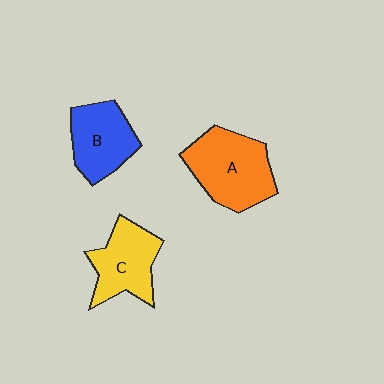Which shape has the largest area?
Shape A (orange).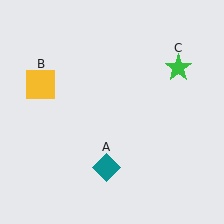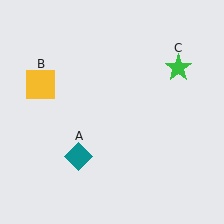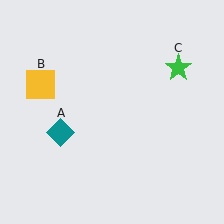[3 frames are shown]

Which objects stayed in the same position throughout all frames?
Yellow square (object B) and green star (object C) remained stationary.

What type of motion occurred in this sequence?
The teal diamond (object A) rotated clockwise around the center of the scene.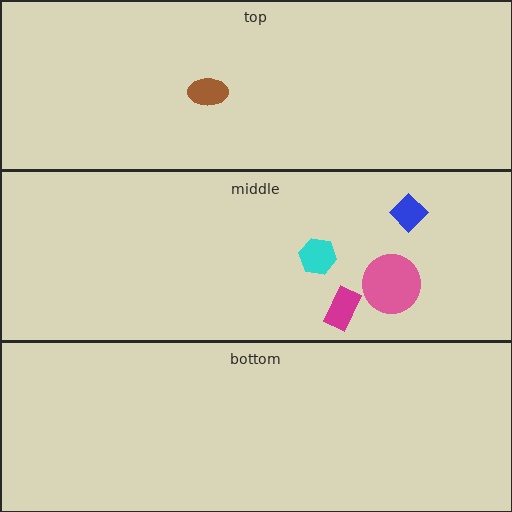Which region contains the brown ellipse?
The top region.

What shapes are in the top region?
The brown ellipse.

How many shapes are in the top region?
1.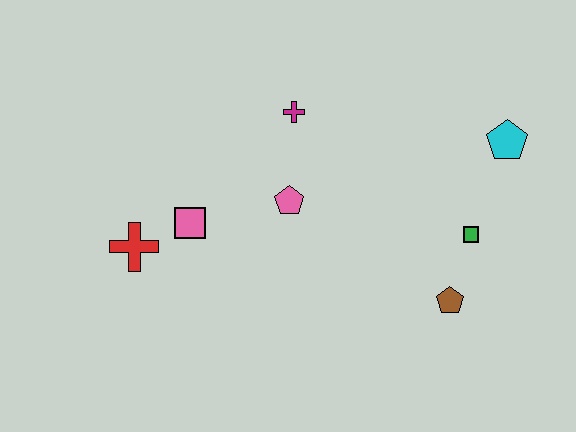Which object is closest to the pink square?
The red cross is closest to the pink square.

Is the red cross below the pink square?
Yes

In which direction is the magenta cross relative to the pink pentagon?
The magenta cross is above the pink pentagon.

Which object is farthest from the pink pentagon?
The cyan pentagon is farthest from the pink pentagon.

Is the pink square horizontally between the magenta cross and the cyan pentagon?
No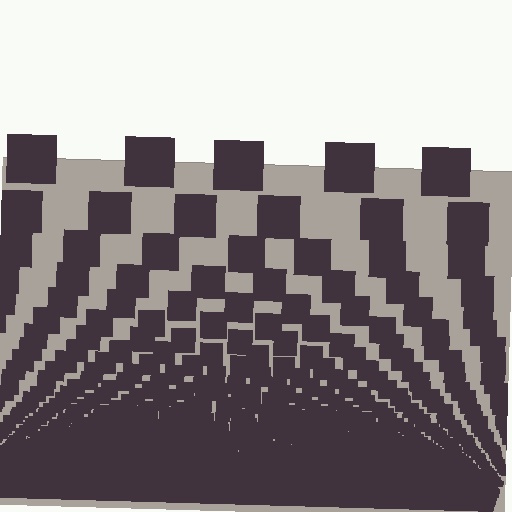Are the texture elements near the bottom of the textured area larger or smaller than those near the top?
Smaller. The gradient is inverted — elements near the bottom are smaller and denser.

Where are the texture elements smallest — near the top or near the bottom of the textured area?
Near the bottom.